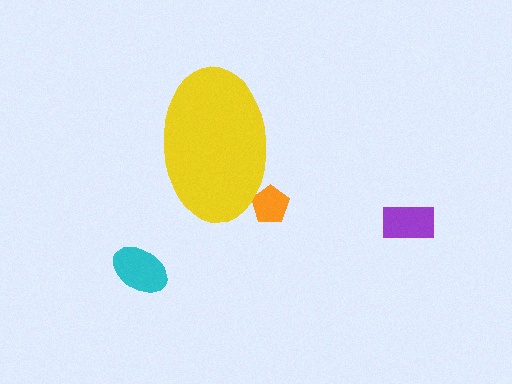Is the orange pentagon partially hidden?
Yes, the orange pentagon is partially hidden behind the yellow ellipse.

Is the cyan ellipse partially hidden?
No, the cyan ellipse is fully visible.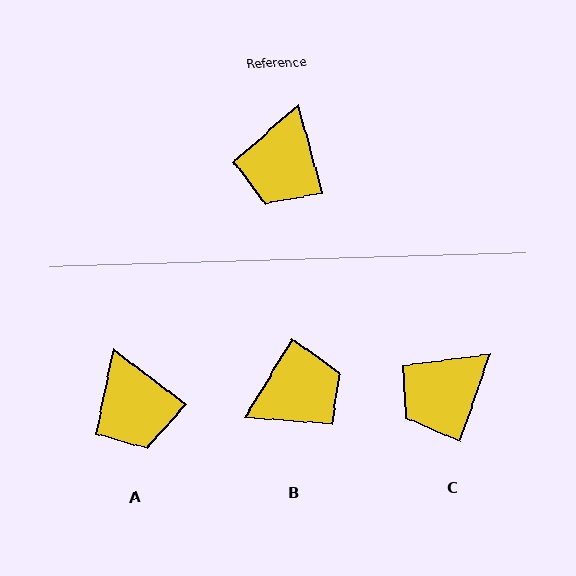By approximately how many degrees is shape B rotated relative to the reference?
Approximately 134 degrees counter-clockwise.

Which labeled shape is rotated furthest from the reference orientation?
B, about 134 degrees away.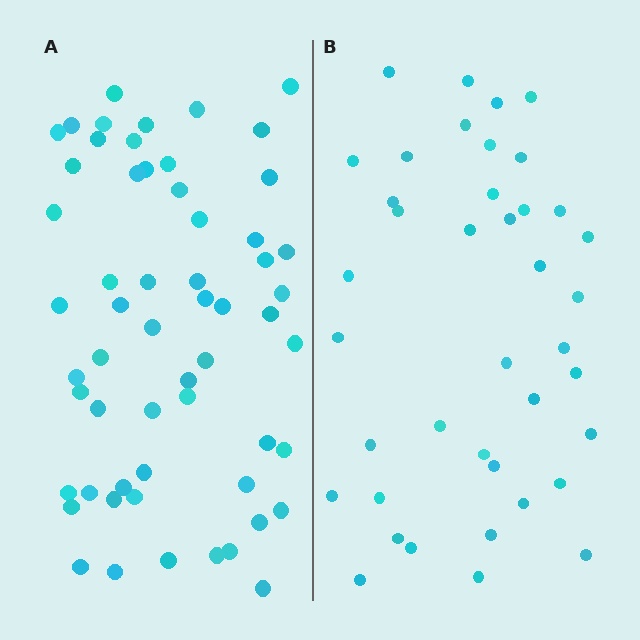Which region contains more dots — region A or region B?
Region A (the left region) has more dots.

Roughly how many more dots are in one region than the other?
Region A has approximately 20 more dots than region B.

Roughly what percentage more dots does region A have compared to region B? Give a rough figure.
About 45% more.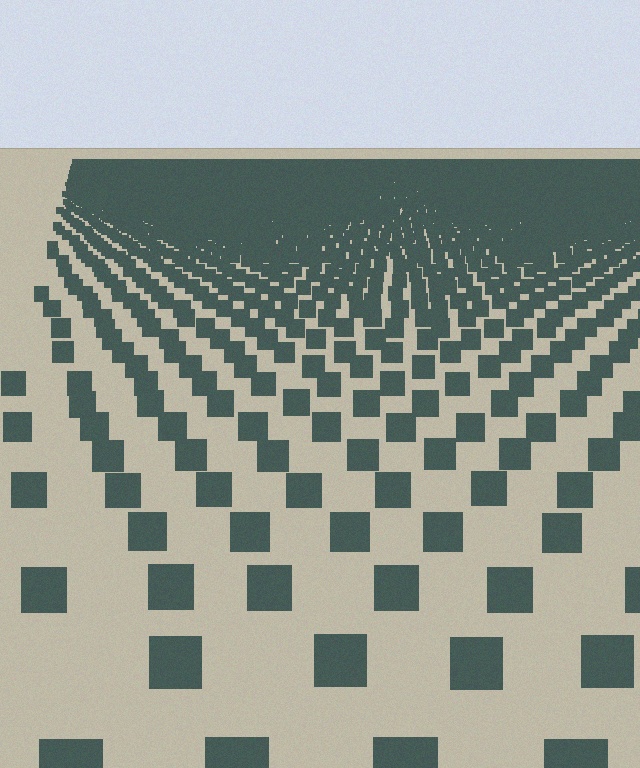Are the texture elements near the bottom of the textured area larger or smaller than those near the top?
Larger. Near the bottom, elements are closer to the viewer and appear at a bigger on-screen size.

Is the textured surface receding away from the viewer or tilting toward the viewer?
The surface is receding away from the viewer. Texture elements get smaller and denser toward the top.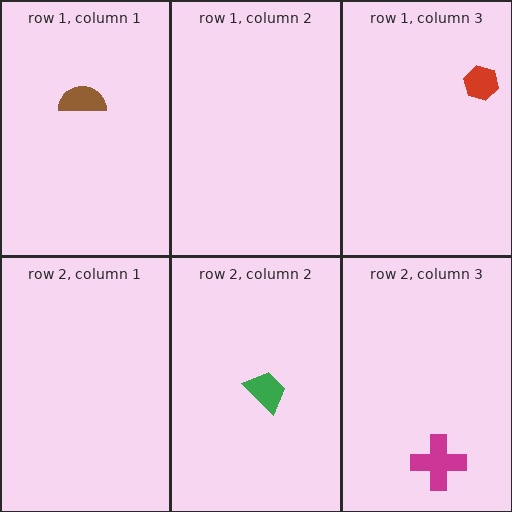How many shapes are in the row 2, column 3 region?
1.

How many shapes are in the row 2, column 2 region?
1.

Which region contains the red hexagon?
The row 1, column 3 region.